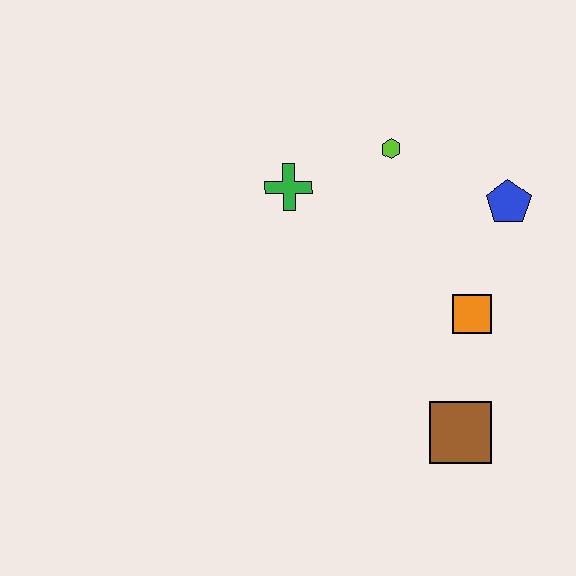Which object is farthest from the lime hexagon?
The brown square is farthest from the lime hexagon.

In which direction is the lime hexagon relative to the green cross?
The lime hexagon is to the right of the green cross.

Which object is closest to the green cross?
The lime hexagon is closest to the green cross.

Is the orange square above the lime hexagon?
No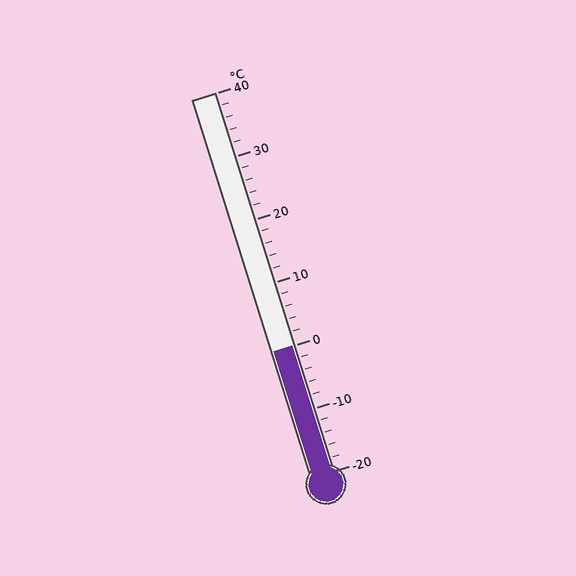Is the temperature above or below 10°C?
The temperature is below 10°C.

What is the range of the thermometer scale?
The thermometer scale ranges from -20°C to 40°C.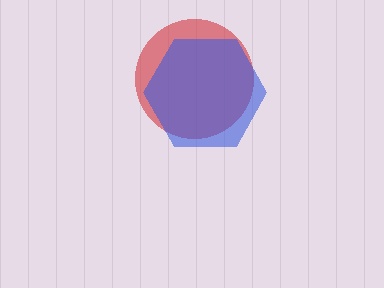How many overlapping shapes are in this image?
There are 2 overlapping shapes in the image.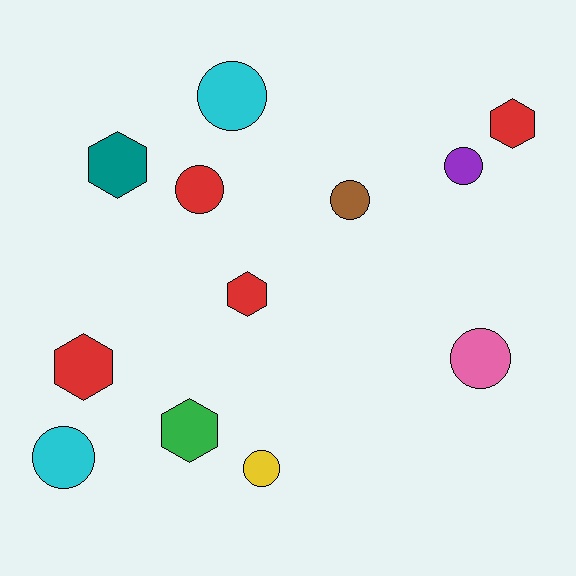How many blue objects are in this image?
There are no blue objects.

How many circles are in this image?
There are 7 circles.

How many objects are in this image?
There are 12 objects.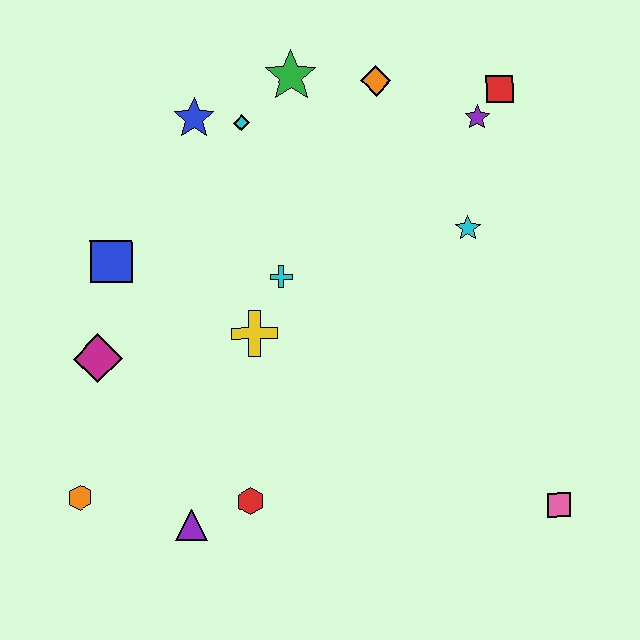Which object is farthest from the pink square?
The blue star is farthest from the pink square.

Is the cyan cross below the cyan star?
Yes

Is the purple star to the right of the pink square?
No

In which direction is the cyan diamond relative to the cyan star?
The cyan diamond is to the left of the cyan star.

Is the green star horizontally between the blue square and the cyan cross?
No